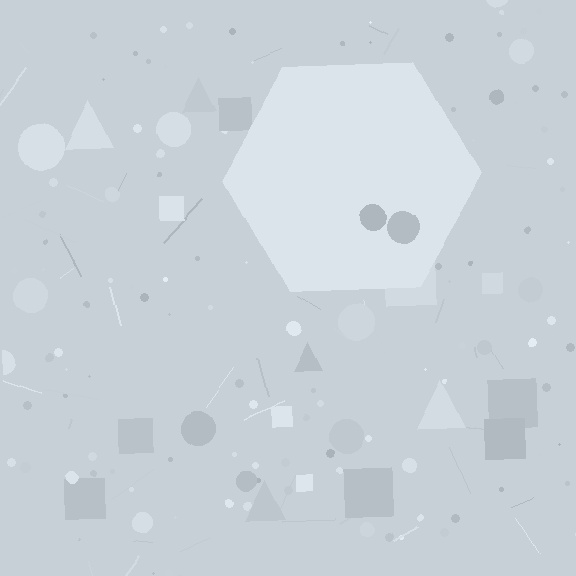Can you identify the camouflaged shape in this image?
The camouflaged shape is a hexagon.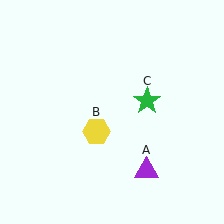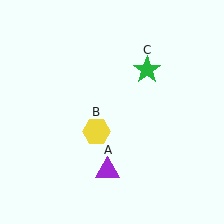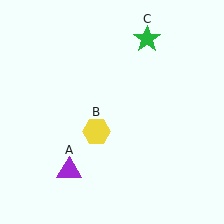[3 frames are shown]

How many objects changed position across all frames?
2 objects changed position: purple triangle (object A), green star (object C).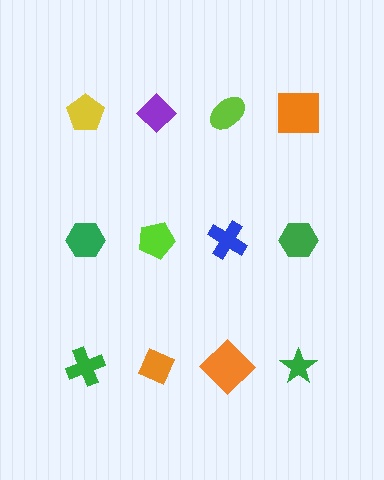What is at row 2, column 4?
A green hexagon.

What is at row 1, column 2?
A purple diamond.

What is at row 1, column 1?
A yellow pentagon.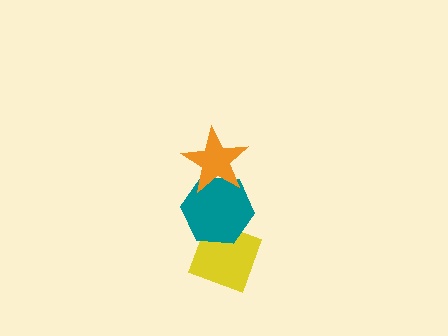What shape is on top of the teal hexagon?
The orange star is on top of the teal hexagon.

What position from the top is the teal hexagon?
The teal hexagon is 2nd from the top.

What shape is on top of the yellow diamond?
The teal hexagon is on top of the yellow diamond.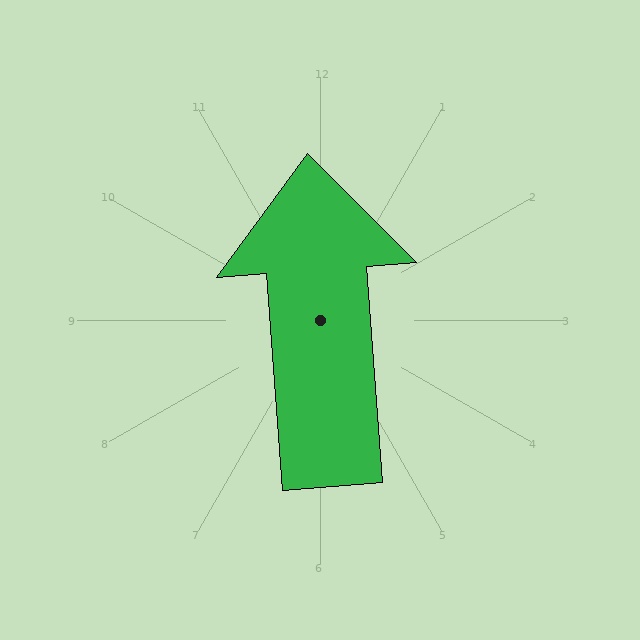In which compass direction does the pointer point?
North.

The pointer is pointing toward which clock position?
Roughly 12 o'clock.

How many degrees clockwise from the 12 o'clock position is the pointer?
Approximately 356 degrees.